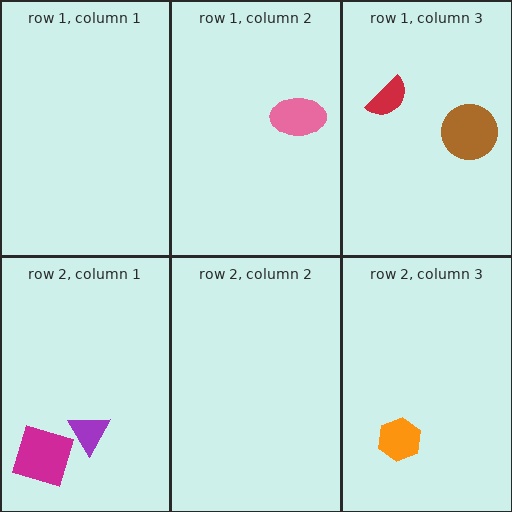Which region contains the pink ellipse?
The row 1, column 2 region.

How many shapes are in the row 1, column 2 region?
1.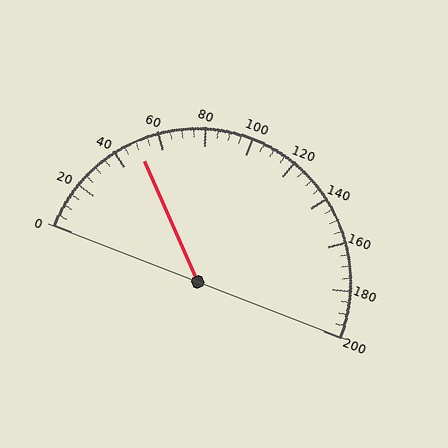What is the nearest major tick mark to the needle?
The nearest major tick mark is 40.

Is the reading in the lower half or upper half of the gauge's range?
The reading is in the lower half of the range (0 to 200).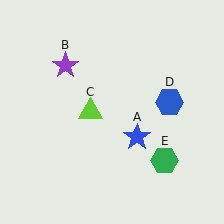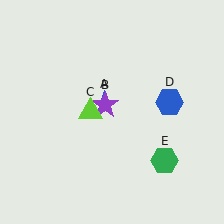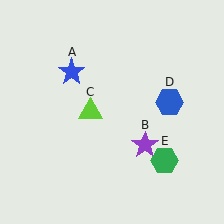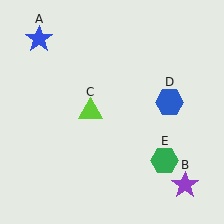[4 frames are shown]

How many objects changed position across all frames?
2 objects changed position: blue star (object A), purple star (object B).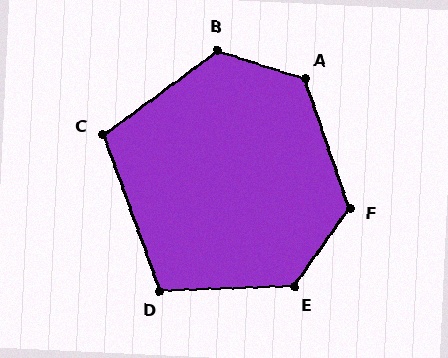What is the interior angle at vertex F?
Approximately 126 degrees (obtuse).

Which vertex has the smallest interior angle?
C, at approximately 106 degrees.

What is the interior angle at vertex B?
Approximately 126 degrees (obtuse).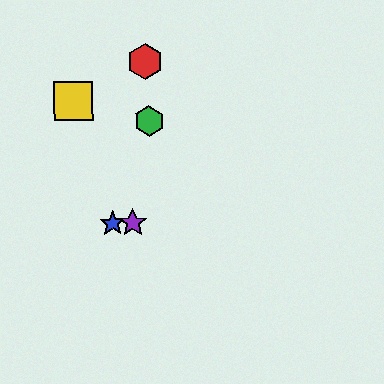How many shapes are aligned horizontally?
2 shapes (the blue star, the purple star) are aligned horizontally.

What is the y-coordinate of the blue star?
The blue star is at y≈223.